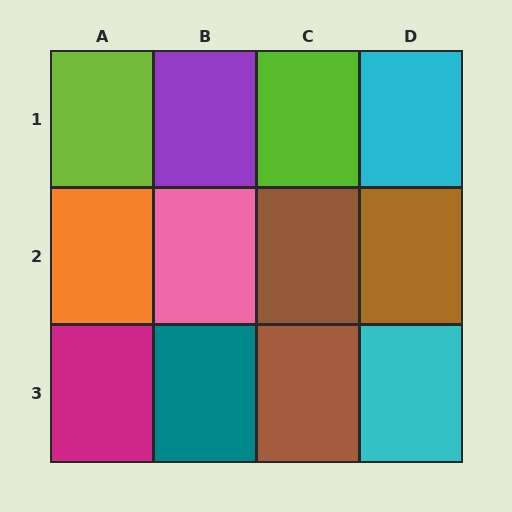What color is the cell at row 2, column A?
Orange.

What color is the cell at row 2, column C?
Brown.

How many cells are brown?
3 cells are brown.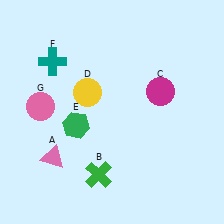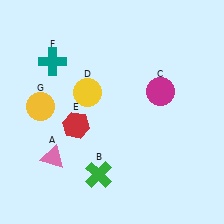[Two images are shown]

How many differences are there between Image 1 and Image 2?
There are 2 differences between the two images.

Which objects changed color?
E changed from green to red. G changed from pink to yellow.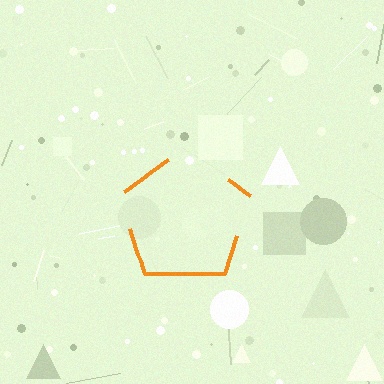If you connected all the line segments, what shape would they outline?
They would outline a pentagon.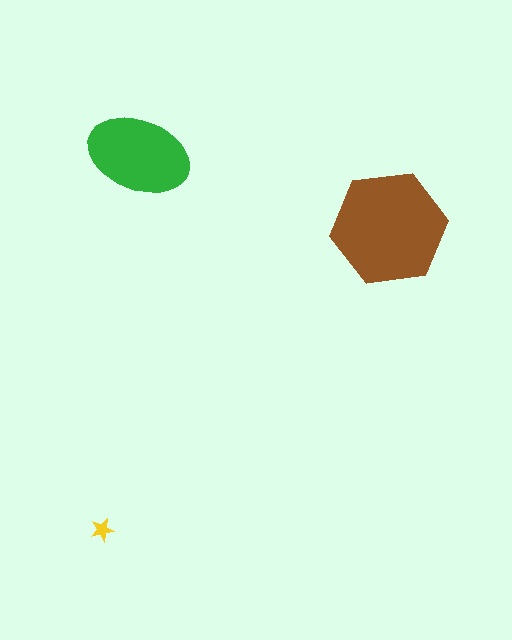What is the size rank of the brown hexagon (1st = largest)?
1st.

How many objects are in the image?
There are 3 objects in the image.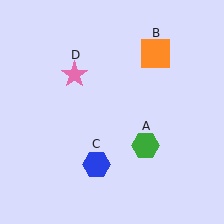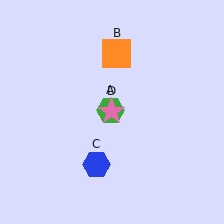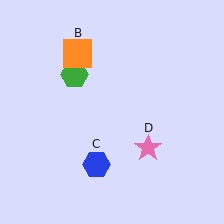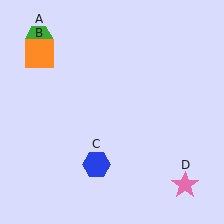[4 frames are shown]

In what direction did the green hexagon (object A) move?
The green hexagon (object A) moved up and to the left.